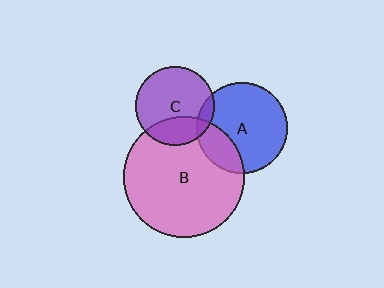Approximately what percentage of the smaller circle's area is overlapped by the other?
Approximately 25%.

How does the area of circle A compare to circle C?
Approximately 1.3 times.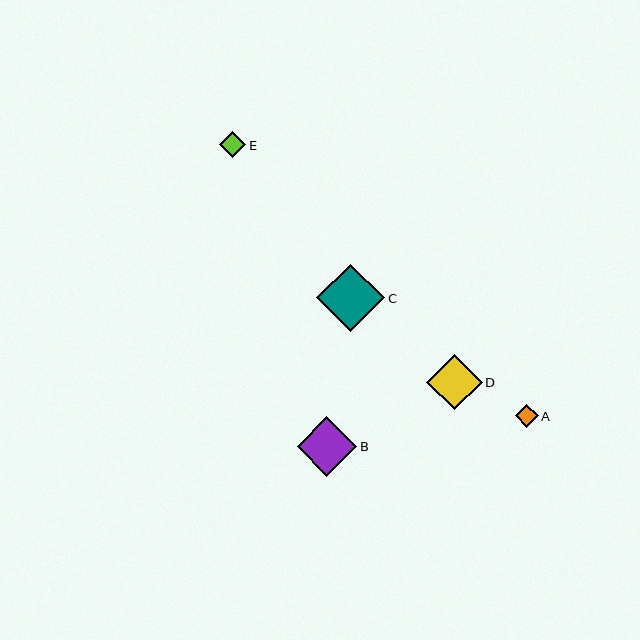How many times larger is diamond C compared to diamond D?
Diamond C is approximately 1.2 times the size of diamond D.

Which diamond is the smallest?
Diamond A is the smallest with a size of approximately 23 pixels.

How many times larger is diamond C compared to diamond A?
Diamond C is approximately 3.0 times the size of diamond A.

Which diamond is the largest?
Diamond C is the largest with a size of approximately 68 pixels.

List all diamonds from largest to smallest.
From largest to smallest: C, B, D, E, A.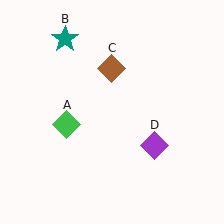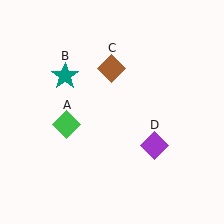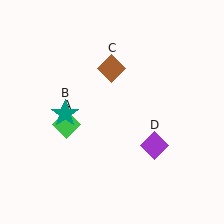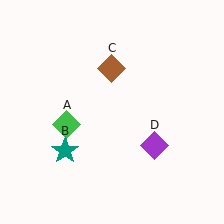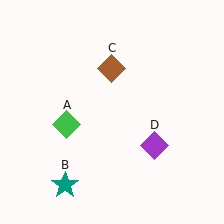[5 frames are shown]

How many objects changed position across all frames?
1 object changed position: teal star (object B).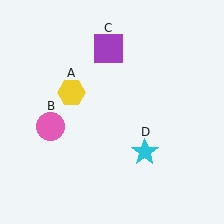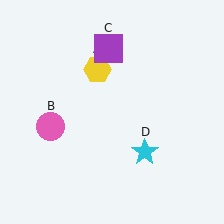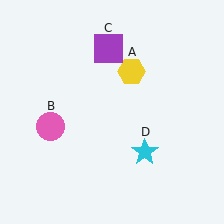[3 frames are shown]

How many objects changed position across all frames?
1 object changed position: yellow hexagon (object A).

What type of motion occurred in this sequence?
The yellow hexagon (object A) rotated clockwise around the center of the scene.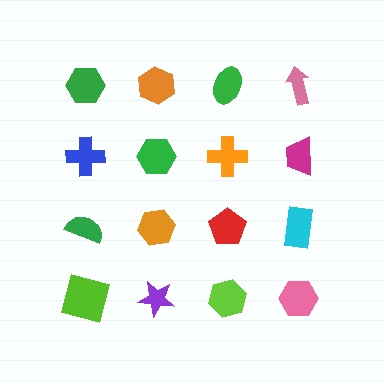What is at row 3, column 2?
An orange hexagon.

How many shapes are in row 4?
4 shapes.